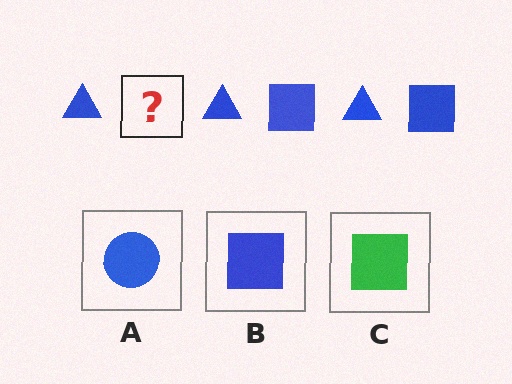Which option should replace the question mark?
Option B.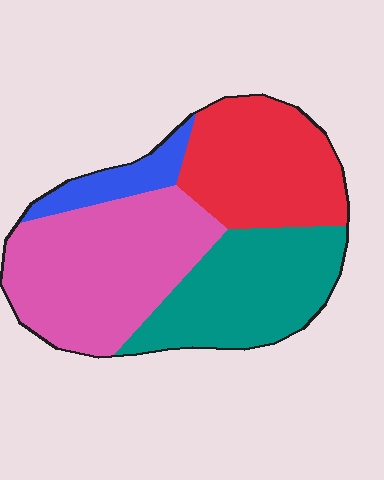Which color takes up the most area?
Pink, at roughly 35%.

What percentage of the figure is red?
Red takes up between a sixth and a third of the figure.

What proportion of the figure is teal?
Teal covers about 30% of the figure.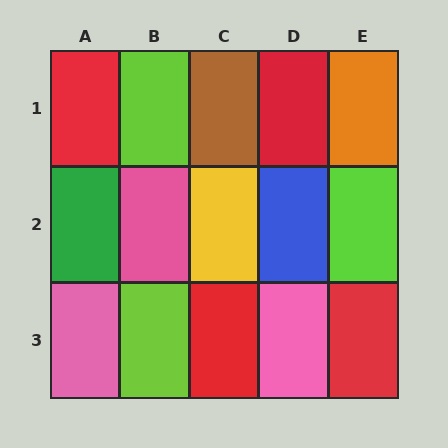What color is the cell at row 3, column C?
Red.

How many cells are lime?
3 cells are lime.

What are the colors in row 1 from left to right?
Red, lime, brown, red, orange.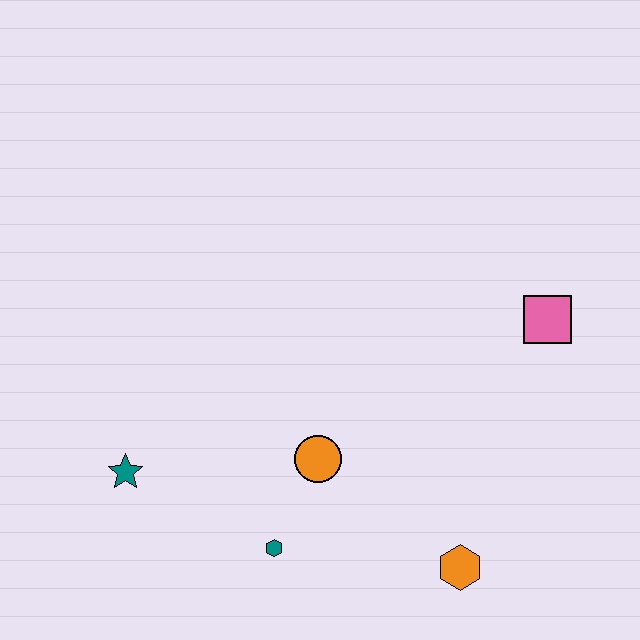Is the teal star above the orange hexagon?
Yes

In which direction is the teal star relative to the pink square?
The teal star is to the left of the pink square.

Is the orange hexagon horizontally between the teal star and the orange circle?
No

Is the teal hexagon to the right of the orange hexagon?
No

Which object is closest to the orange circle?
The teal hexagon is closest to the orange circle.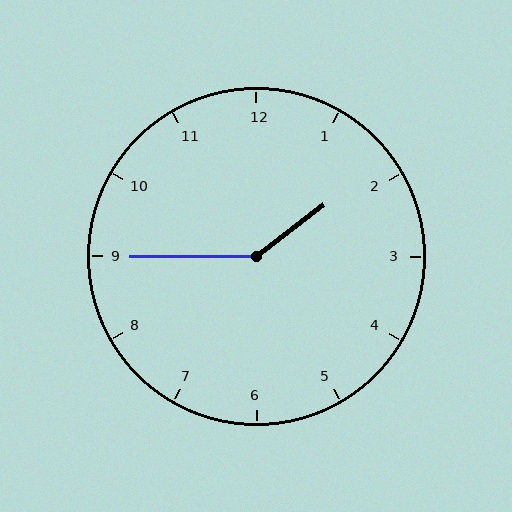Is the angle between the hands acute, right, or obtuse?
It is obtuse.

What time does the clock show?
1:45.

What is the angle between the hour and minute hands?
Approximately 142 degrees.